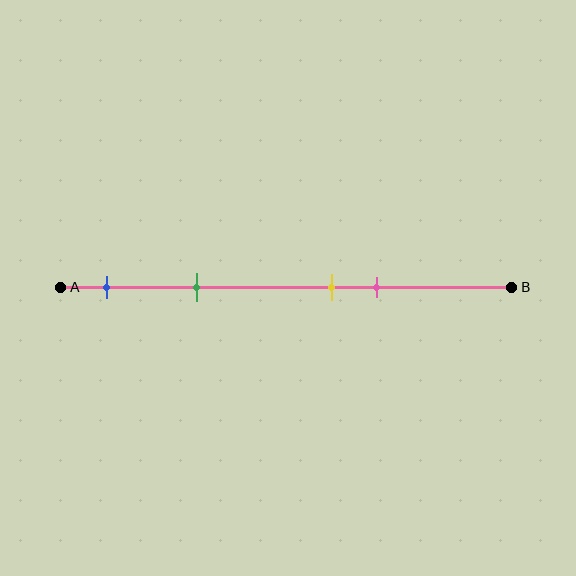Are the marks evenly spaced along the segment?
No, the marks are not evenly spaced.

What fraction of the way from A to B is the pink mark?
The pink mark is approximately 70% (0.7) of the way from A to B.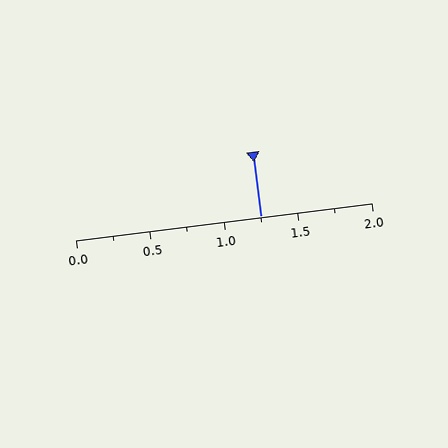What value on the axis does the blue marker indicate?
The marker indicates approximately 1.25.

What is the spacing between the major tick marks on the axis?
The major ticks are spaced 0.5 apart.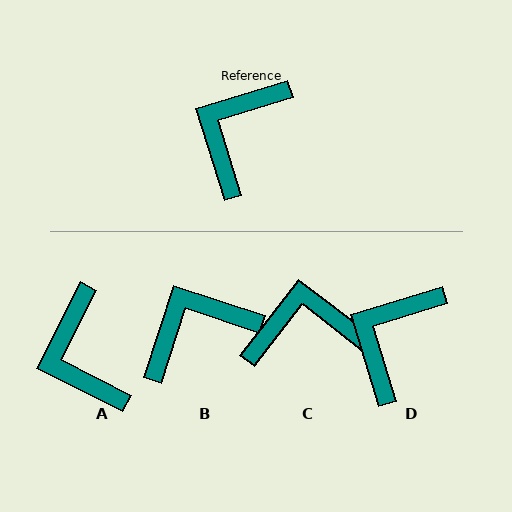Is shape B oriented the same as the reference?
No, it is off by about 35 degrees.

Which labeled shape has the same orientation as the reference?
D.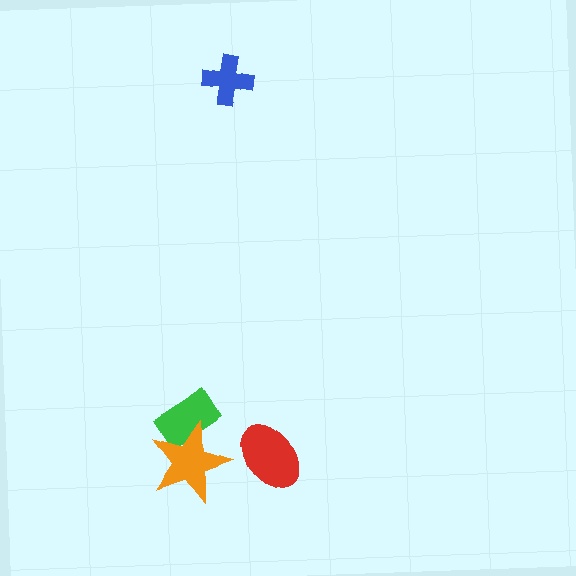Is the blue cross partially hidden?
No, no other shape covers it.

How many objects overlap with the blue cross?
0 objects overlap with the blue cross.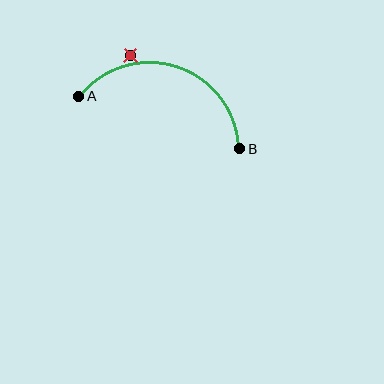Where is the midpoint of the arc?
The arc midpoint is the point on the curve farthest from the straight line joining A and B. It sits above that line.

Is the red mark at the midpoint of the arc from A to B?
No — the red mark does not lie on the arc at all. It sits slightly outside the curve.